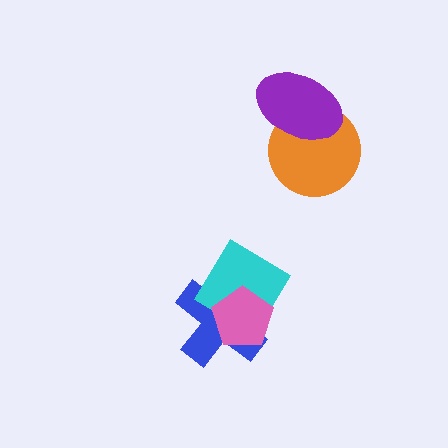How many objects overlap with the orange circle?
1 object overlaps with the orange circle.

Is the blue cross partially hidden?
Yes, it is partially covered by another shape.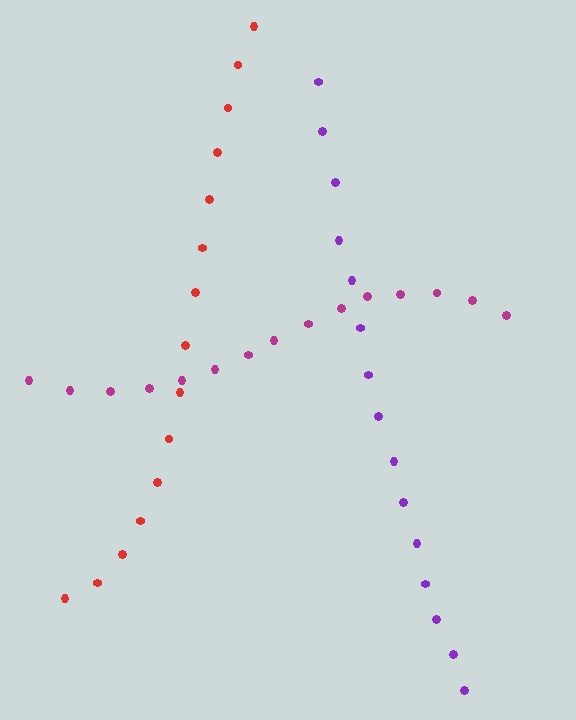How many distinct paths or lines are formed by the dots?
There are 3 distinct paths.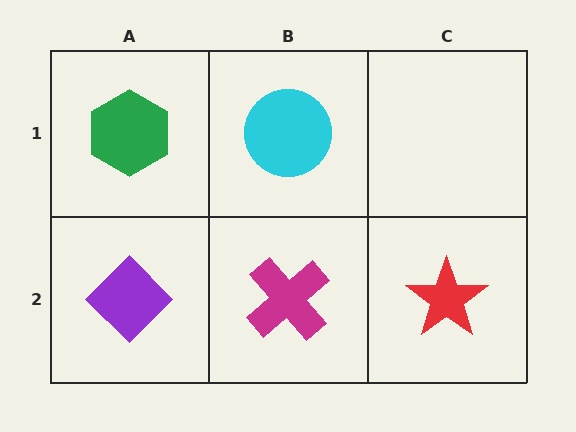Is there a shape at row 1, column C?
No, that cell is empty.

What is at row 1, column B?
A cyan circle.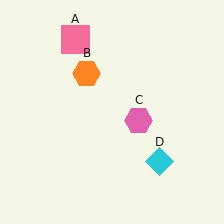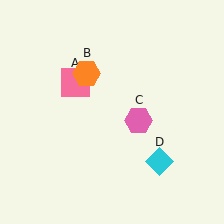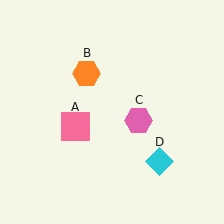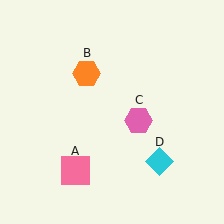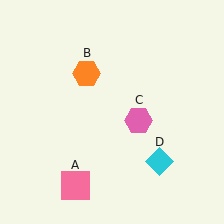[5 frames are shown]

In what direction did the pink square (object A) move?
The pink square (object A) moved down.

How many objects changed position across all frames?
1 object changed position: pink square (object A).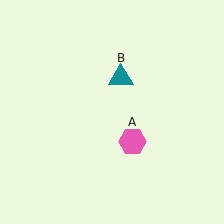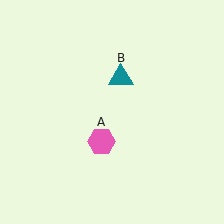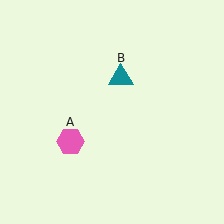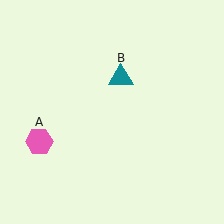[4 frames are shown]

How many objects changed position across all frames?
1 object changed position: pink hexagon (object A).